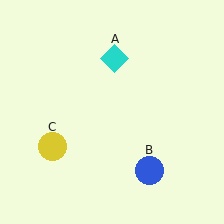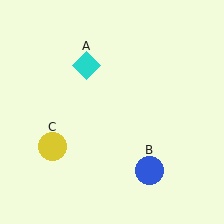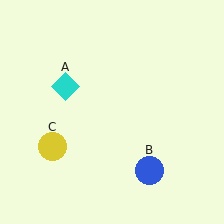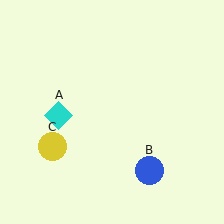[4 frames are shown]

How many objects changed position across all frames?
1 object changed position: cyan diamond (object A).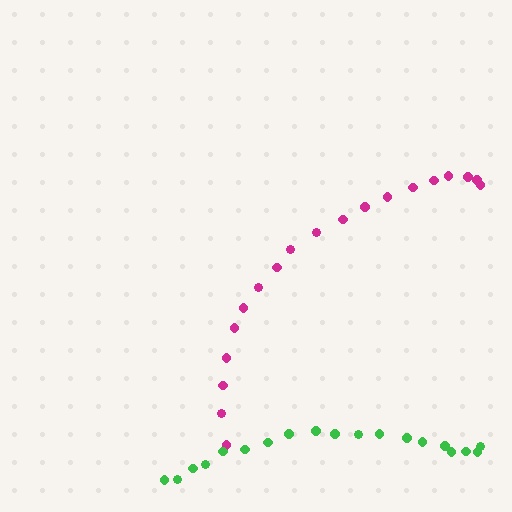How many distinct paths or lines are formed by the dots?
There are 2 distinct paths.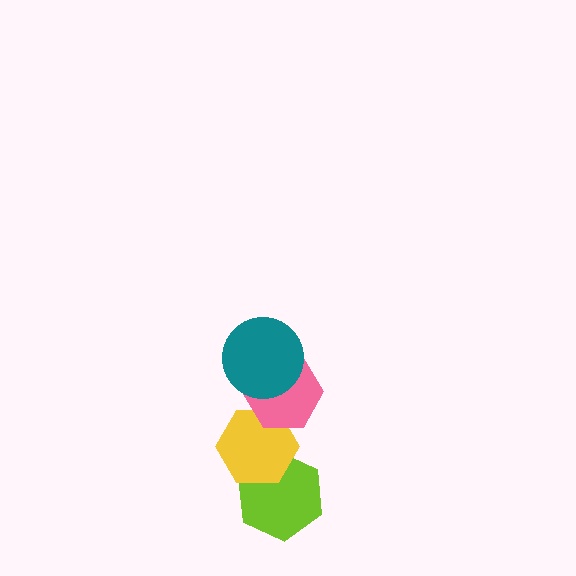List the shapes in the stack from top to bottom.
From top to bottom: the teal circle, the pink hexagon, the yellow hexagon, the lime hexagon.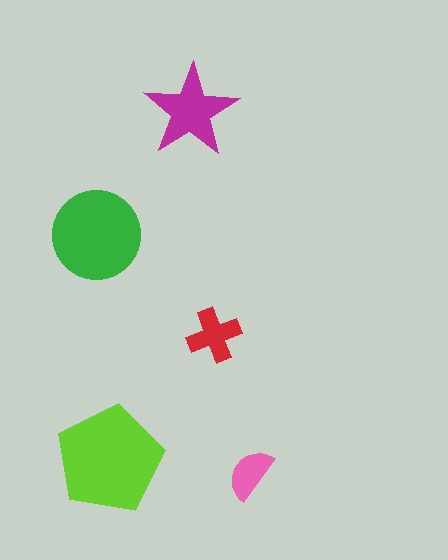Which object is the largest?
The lime pentagon.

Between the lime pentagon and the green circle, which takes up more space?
The lime pentagon.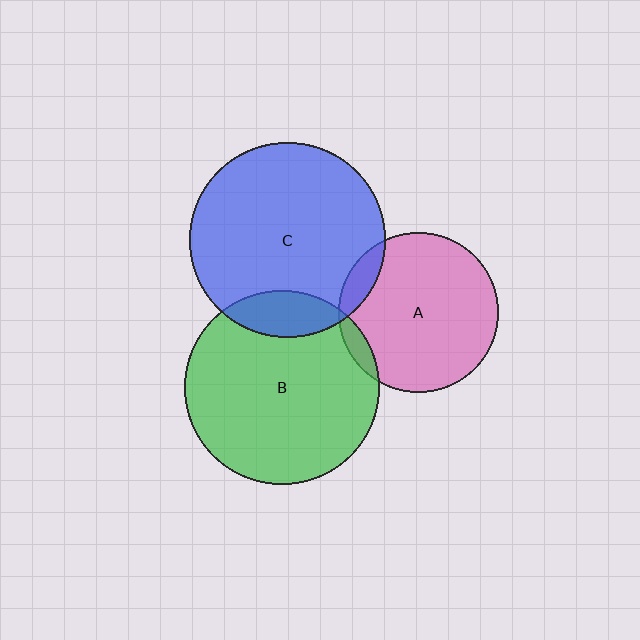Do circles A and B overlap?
Yes.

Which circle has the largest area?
Circle C (blue).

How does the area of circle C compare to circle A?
Approximately 1.5 times.